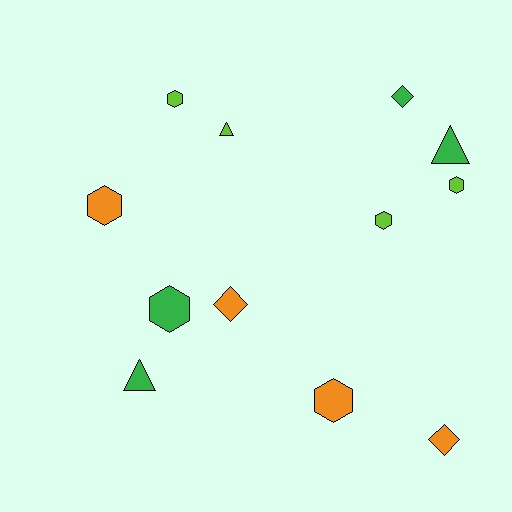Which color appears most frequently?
Orange, with 4 objects.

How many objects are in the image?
There are 12 objects.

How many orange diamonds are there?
There are 2 orange diamonds.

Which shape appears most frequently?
Hexagon, with 6 objects.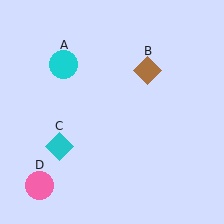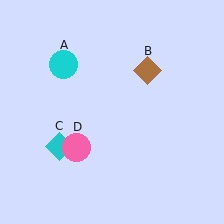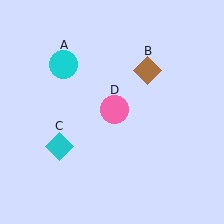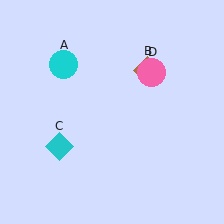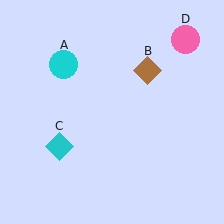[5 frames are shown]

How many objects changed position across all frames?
1 object changed position: pink circle (object D).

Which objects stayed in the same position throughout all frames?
Cyan circle (object A) and brown diamond (object B) and cyan diamond (object C) remained stationary.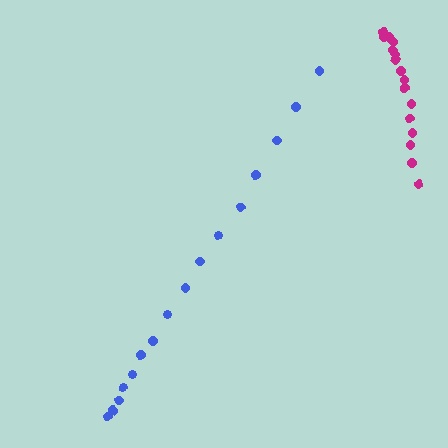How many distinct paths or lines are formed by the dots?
There are 2 distinct paths.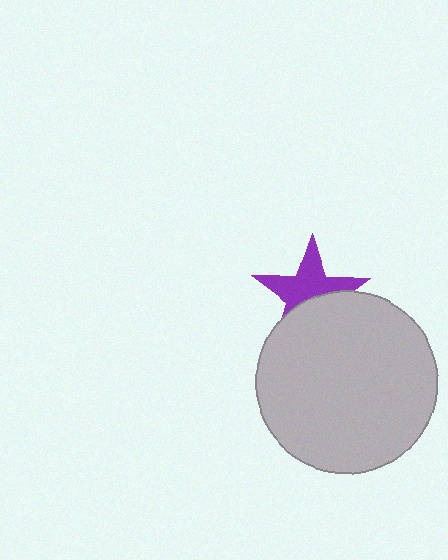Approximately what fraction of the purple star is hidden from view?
Roughly 43% of the purple star is hidden behind the light gray circle.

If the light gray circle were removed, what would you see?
You would see the complete purple star.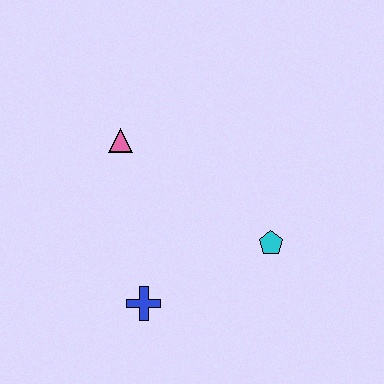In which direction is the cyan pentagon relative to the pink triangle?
The cyan pentagon is to the right of the pink triangle.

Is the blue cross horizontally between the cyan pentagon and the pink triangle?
Yes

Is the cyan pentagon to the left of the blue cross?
No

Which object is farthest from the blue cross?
The pink triangle is farthest from the blue cross.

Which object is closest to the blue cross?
The cyan pentagon is closest to the blue cross.